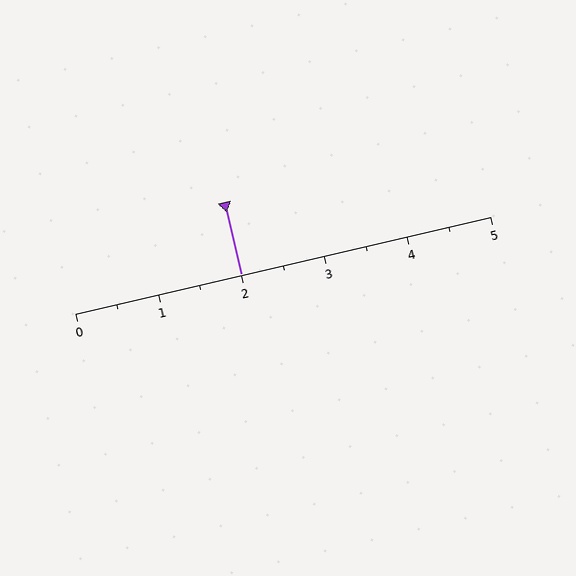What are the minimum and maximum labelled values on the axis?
The axis runs from 0 to 5.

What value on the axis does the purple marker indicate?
The marker indicates approximately 2.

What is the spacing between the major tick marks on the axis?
The major ticks are spaced 1 apart.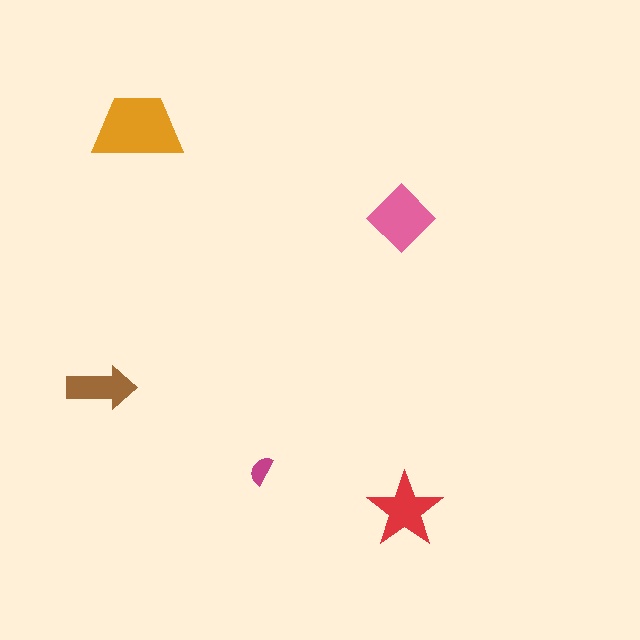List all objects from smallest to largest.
The magenta semicircle, the brown arrow, the red star, the pink diamond, the orange trapezoid.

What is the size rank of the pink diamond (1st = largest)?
2nd.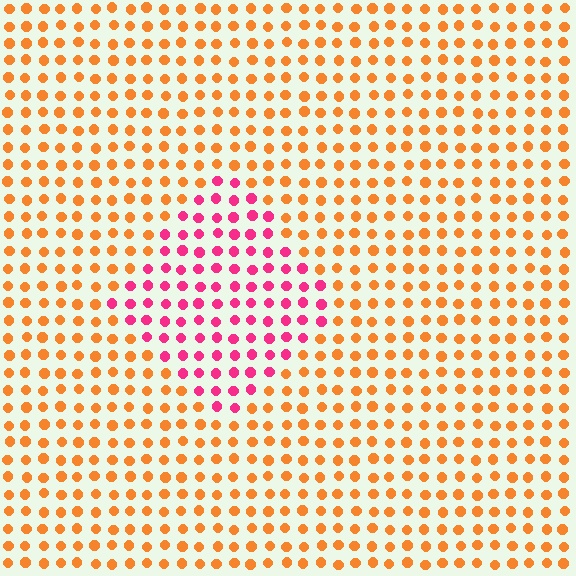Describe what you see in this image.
The image is filled with small orange elements in a uniform arrangement. A diamond-shaped region is visible where the elements are tinted to a slightly different hue, forming a subtle color boundary.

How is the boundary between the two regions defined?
The boundary is defined purely by a slight shift in hue (about 54 degrees). Spacing, size, and orientation are identical on both sides.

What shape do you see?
I see a diamond.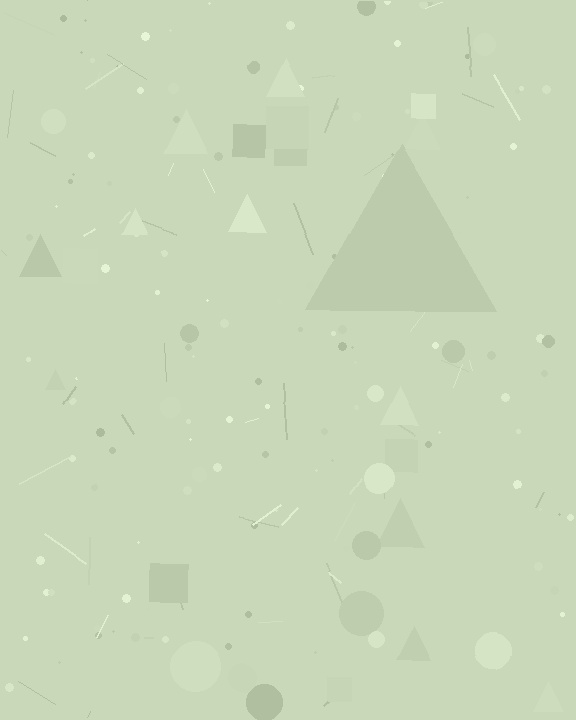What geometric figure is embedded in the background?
A triangle is embedded in the background.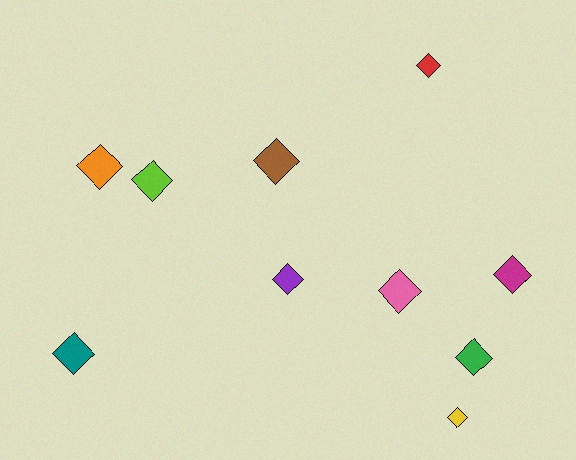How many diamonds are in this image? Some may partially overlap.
There are 10 diamonds.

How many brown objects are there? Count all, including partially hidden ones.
There is 1 brown object.